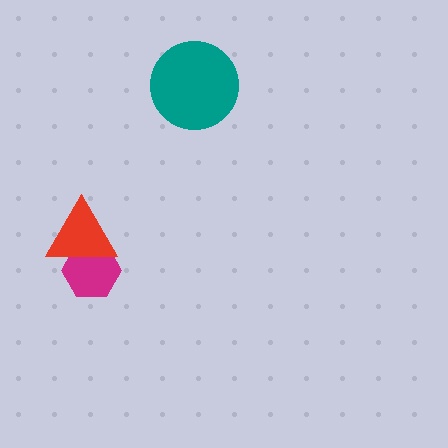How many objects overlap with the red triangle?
1 object overlaps with the red triangle.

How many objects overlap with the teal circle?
0 objects overlap with the teal circle.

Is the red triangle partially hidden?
No, no other shape covers it.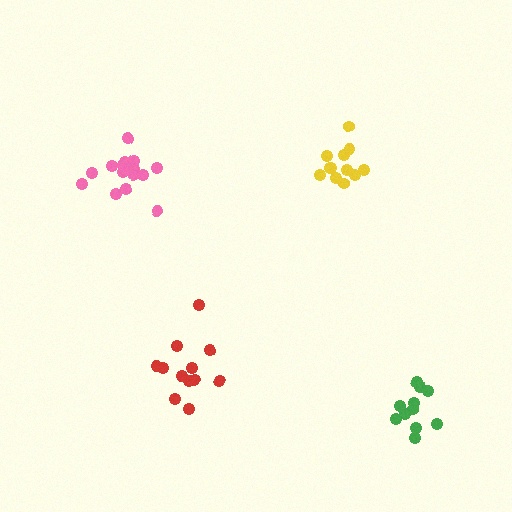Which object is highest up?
The yellow cluster is topmost.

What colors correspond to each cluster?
The clusters are colored: red, pink, yellow, green.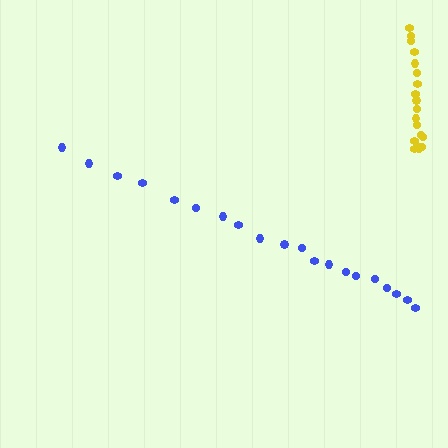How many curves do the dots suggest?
There are 2 distinct paths.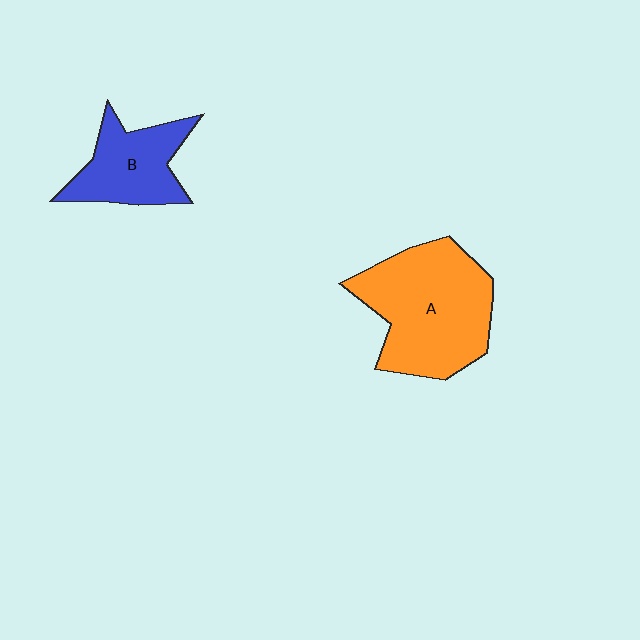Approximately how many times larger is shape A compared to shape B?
Approximately 1.8 times.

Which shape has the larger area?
Shape A (orange).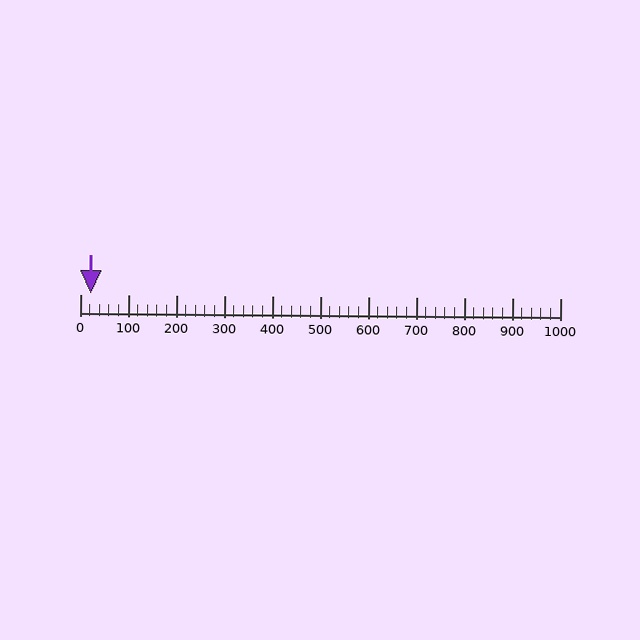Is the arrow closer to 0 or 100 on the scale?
The arrow is closer to 0.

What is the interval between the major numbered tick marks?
The major tick marks are spaced 100 units apart.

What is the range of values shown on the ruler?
The ruler shows values from 0 to 1000.